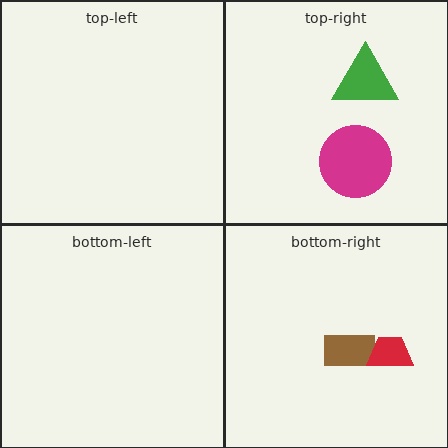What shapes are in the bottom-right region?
The brown rectangle, the red trapezoid.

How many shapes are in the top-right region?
2.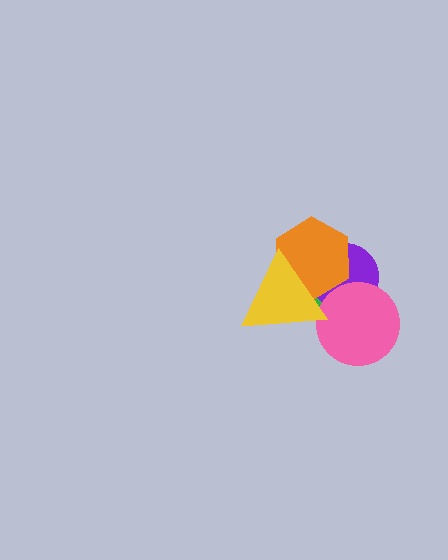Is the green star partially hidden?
Yes, it is partially covered by another shape.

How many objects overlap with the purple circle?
4 objects overlap with the purple circle.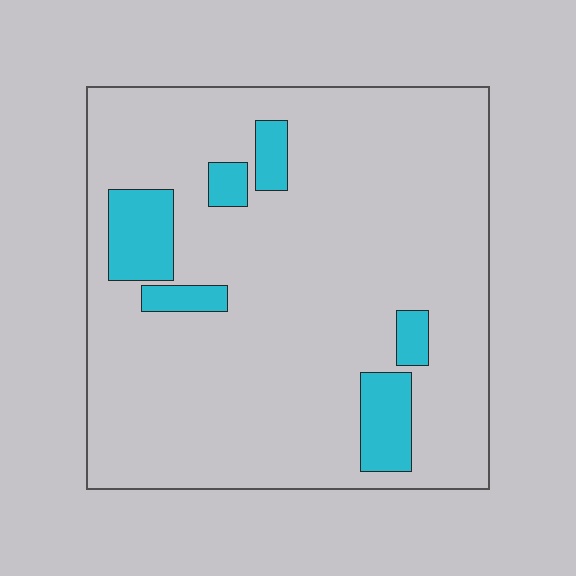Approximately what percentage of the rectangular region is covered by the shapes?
Approximately 10%.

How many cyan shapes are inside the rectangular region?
6.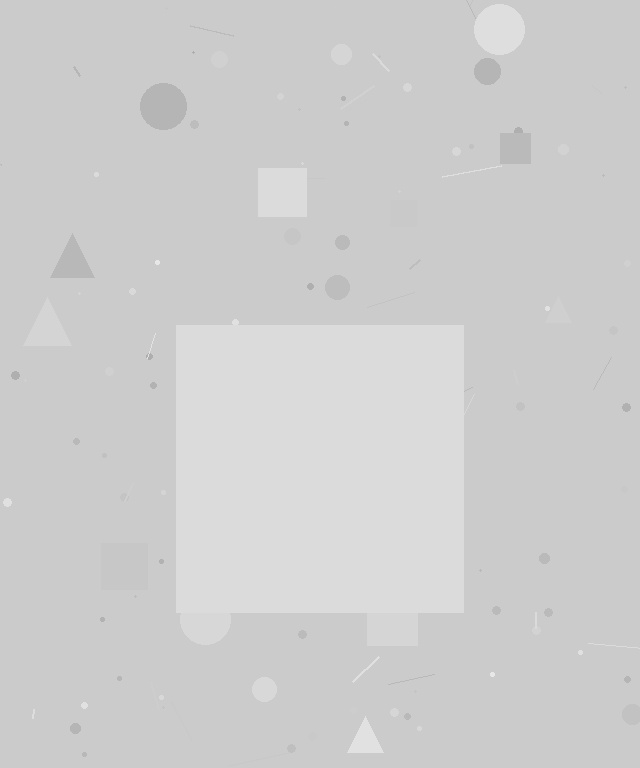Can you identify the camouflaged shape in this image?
The camouflaged shape is a square.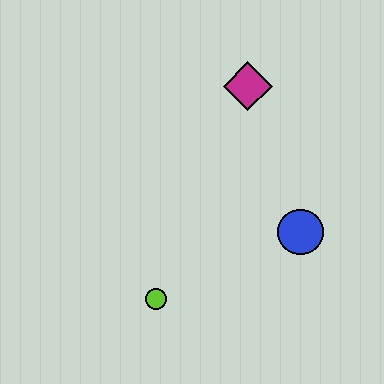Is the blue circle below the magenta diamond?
Yes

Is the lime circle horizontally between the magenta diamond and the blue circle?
No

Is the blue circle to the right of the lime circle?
Yes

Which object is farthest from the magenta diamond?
The lime circle is farthest from the magenta diamond.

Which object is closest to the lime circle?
The blue circle is closest to the lime circle.